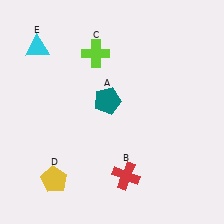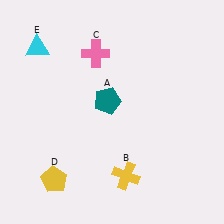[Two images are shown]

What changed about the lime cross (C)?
In Image 1, C is lime. In Image 2, it changed to pink.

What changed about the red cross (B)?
In Image 1, B is red. In Image 2, it changed to yellow.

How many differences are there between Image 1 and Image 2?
There are 2 differences between the two images.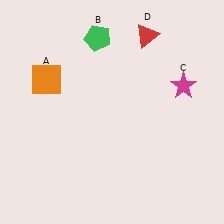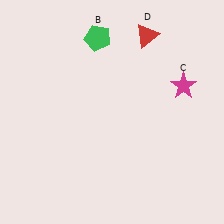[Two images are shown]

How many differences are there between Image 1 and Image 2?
There is 1 difference between the two images.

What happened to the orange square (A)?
The orange square (A) was removed in Image 2. It was in the top-left area of Image 1.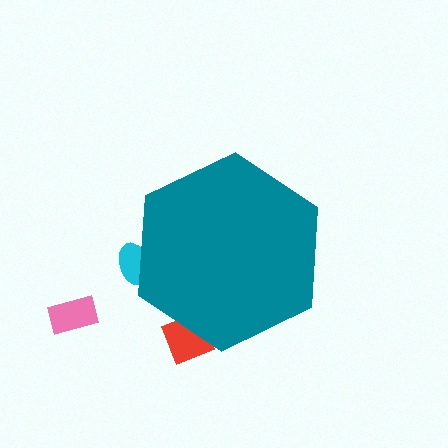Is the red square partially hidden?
Yes, the red square is partially hidden behind the teal hexagon.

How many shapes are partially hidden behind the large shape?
2 shapes are partially hidden.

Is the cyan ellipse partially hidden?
Yes, the cyan ellipse is partially hidden behind the teal hexagon.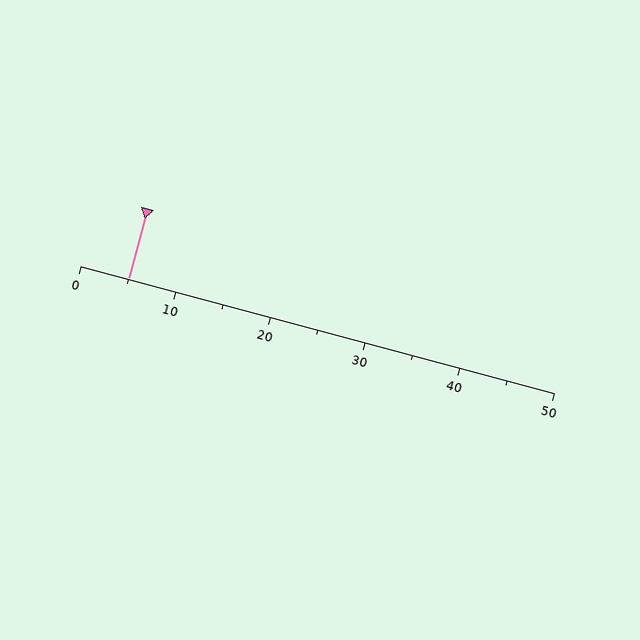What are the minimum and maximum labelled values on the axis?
The axis runs from 0 to 50.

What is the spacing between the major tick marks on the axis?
The major ticks are spaced 10 apart.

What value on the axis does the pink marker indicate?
The marker indicates approximately 5.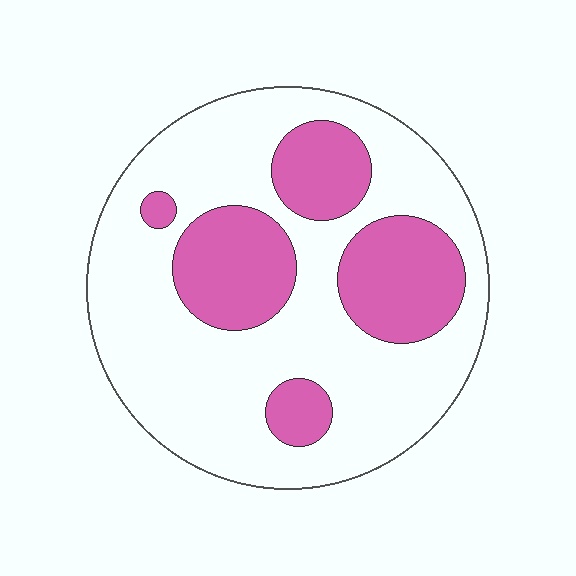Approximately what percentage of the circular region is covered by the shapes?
Approximately 30%.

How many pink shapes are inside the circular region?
5.